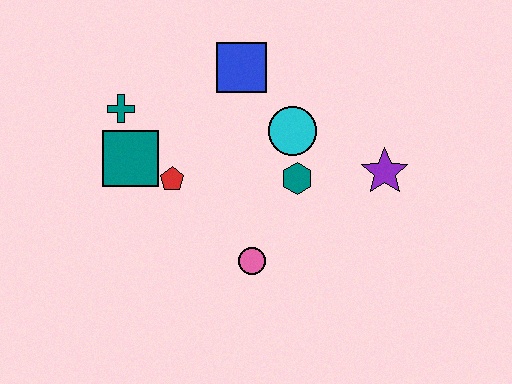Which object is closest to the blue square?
The cyan circle is closest to the blue square.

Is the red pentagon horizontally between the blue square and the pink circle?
No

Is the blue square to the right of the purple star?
No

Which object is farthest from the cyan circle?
The teal cross is farthest from the cyan circle.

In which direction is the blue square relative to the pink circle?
The blue square is above the pink circle.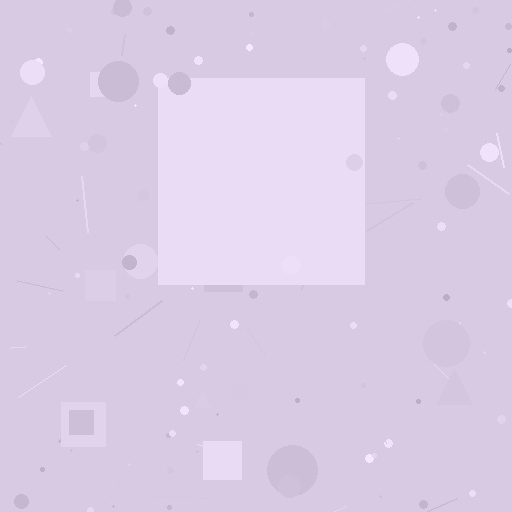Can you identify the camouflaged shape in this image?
The camouflaged shape is a square.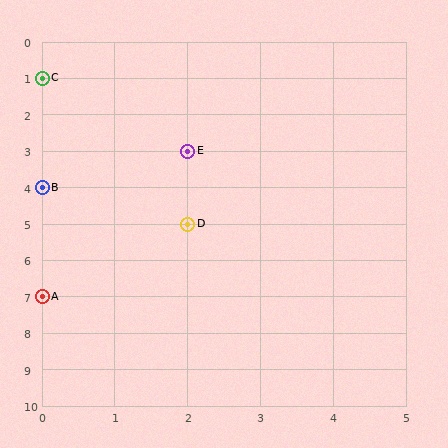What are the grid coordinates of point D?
Point D is at grid coordinates (2, 5).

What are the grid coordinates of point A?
Point A is at grid coordinates (0, 7).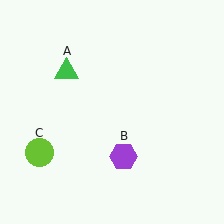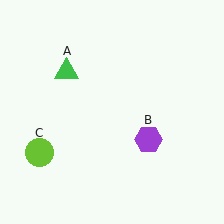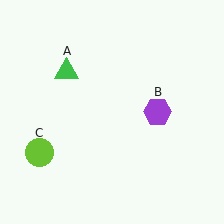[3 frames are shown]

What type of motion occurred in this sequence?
The purple hexagon (object B) rotated counterclockwise around the center of the scene.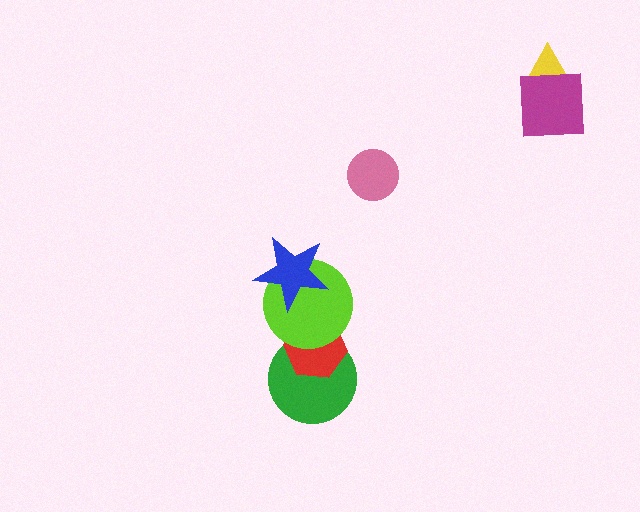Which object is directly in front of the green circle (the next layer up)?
The red hexagon is directly in front of the green circle.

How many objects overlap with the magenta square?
1 object overlaps with the magenta square.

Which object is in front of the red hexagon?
The lime circle is in front of the red hexagon.